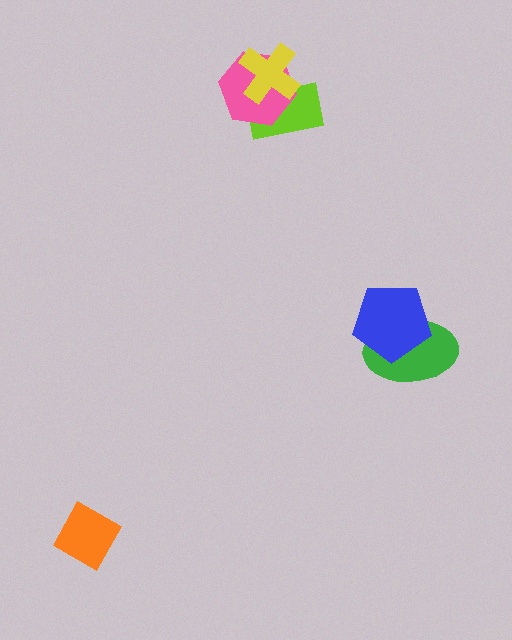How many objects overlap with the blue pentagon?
1 object overlaps with the blue pentagon.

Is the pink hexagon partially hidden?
Yes, it is partially covered by another shape.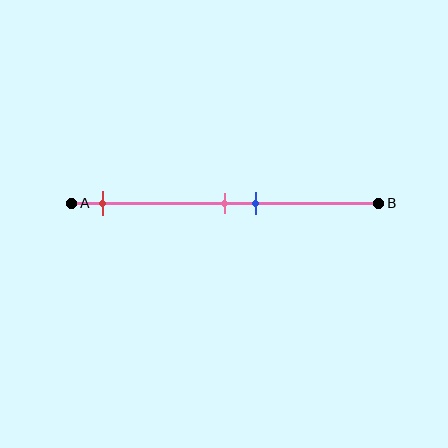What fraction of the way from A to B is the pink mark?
The pink mark is approximately 50% (0.5) of the way from A to B.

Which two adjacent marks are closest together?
The pink and blue marks are the closest adjacent pair.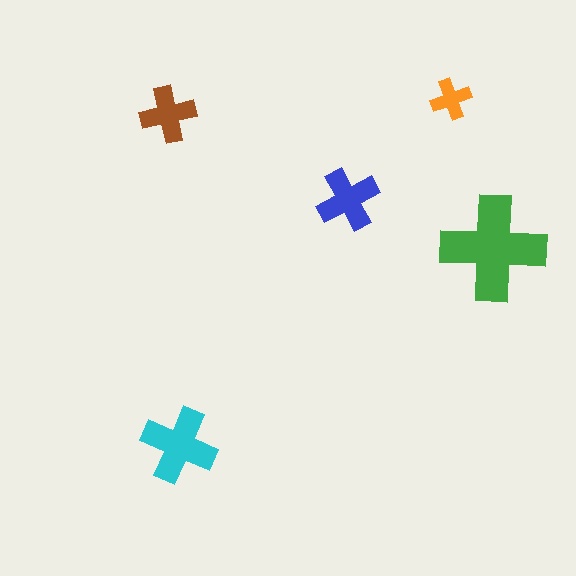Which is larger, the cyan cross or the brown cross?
The cyan one.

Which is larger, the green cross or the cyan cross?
The green one.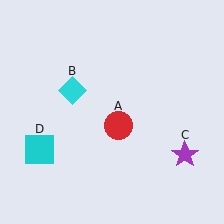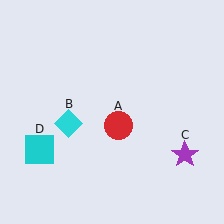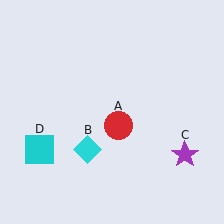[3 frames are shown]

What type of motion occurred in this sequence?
The cyan diamond (object B) rotated counterclockwise around the center of the scene.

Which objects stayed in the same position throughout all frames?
Red circle (object A) and purple star (object C) and cyan square (object D) remained stationary.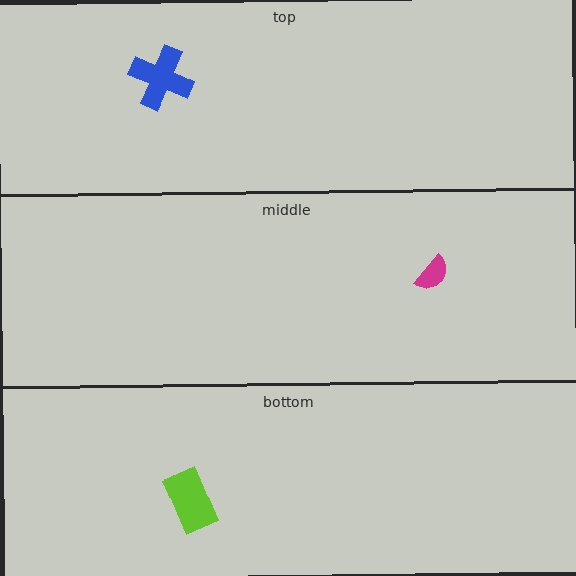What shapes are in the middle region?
The magenta semicircle.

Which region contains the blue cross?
The top region.